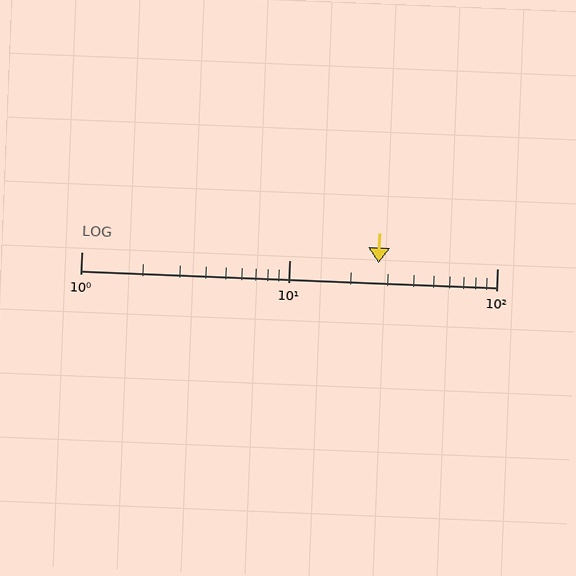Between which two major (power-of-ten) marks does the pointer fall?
The pointer is between 10 and 100.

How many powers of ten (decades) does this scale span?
The scale spans 2 decades, from 1 to 100.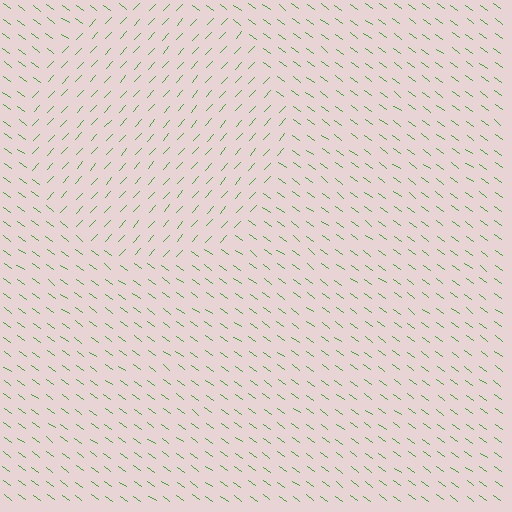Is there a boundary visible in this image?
Yes, there is a texture boundary formed by a change in line orientation.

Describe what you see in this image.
The image is filled with small green line segments. A circle region in the image has lines oriented differently from the surrounding lines, creating a visible texture boundary.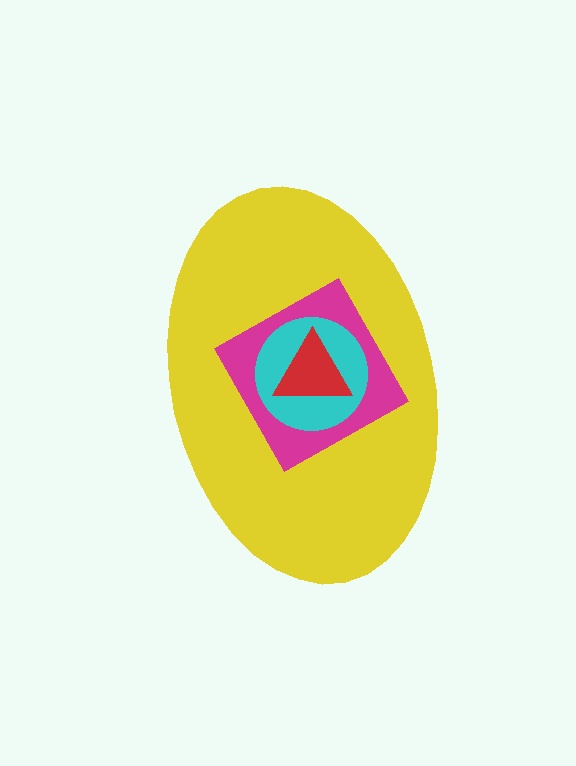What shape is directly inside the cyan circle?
The red triangle.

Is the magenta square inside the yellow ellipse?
Yes.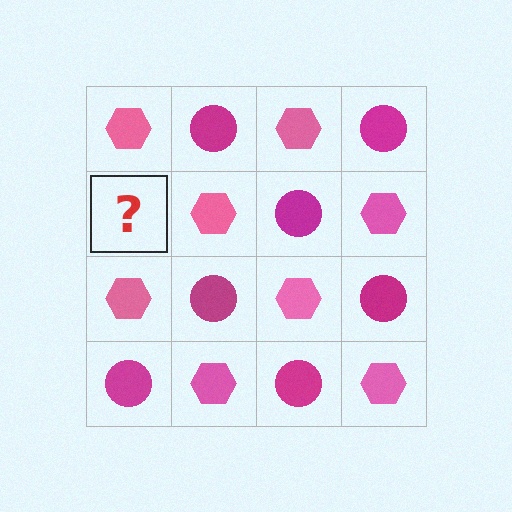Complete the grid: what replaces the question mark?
The question mark should be replaced with a magenta circle.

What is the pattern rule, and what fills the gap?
The rule is that it alternates pink hexagon and magenta circle in a checkerboard pattern. The gap should be filled with a magenta circle.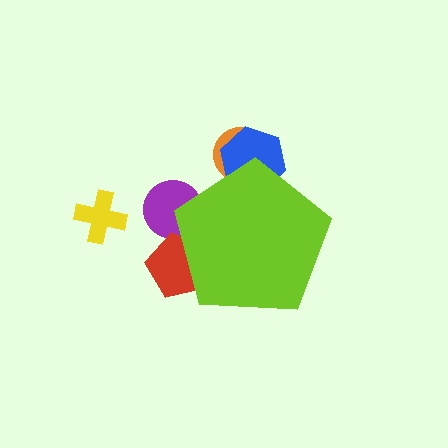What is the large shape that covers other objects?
A lime pentagon.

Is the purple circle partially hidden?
Yes, the purple circle is partially hidden behind the lime pentagon.